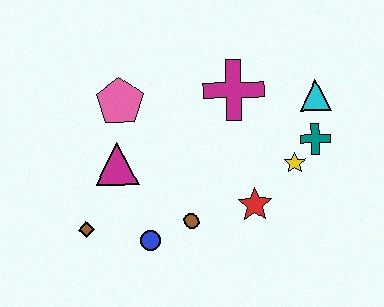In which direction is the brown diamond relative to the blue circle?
The brown diamond is to the left of the blue circle.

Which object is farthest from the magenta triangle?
The cyan triangle is farthest from the magenta triangle.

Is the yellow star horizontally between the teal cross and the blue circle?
Yes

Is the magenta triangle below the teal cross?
Yes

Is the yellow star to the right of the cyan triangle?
No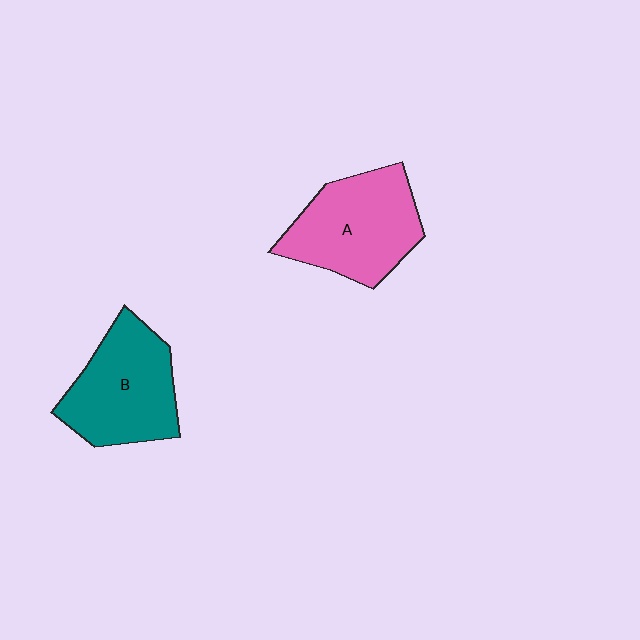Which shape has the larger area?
Shape A (pink).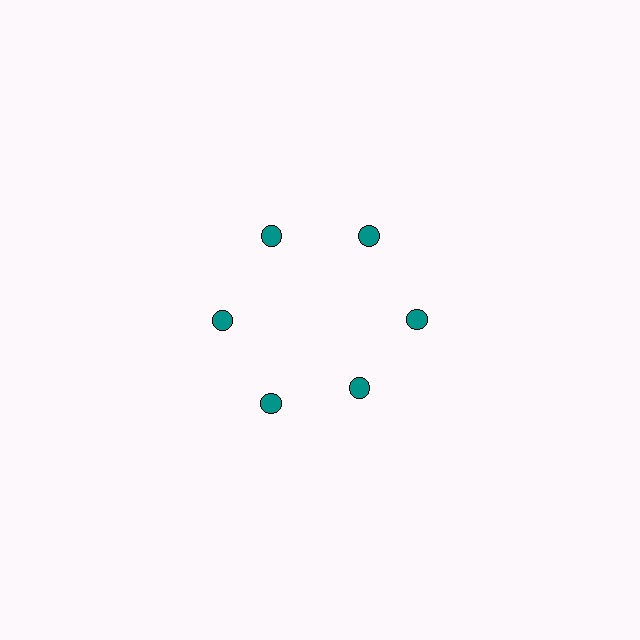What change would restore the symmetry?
The symmetry would be restored by moving it outward, back onto the ring so that all 6 circles sit at equal angles and equal distance from the center.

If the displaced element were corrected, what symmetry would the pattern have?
It would have 6-fold rotational symmetry — the pattern would map onto itself every 60 degrees.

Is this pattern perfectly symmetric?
No. The 6 teal circles are arranged in a ring, but one element near the 5 o'clock position is pulled inward toward the center, breaking the 6-fold rotational symmetry.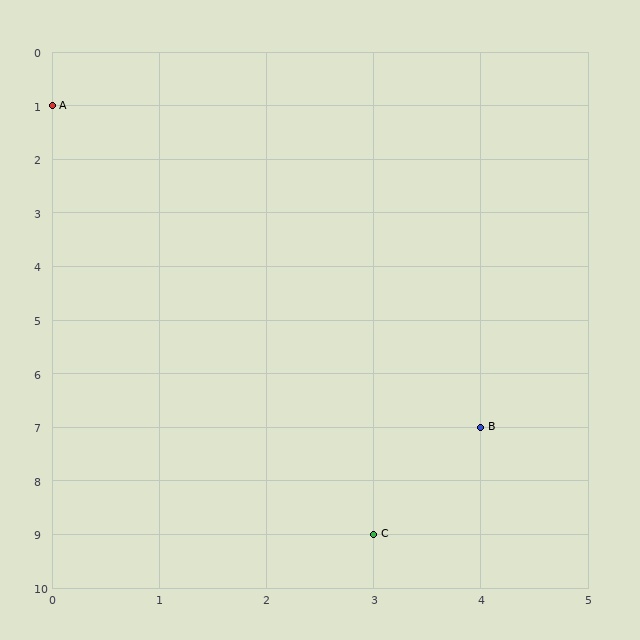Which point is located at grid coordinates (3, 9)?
Point C is at (3, 9).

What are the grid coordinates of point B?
Point B is at grid coordinates (4, 7).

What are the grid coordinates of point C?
Point C is at grid coordinates (3, 9).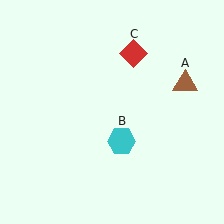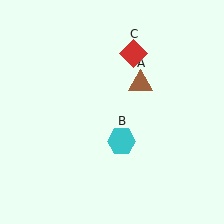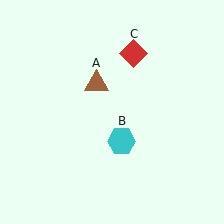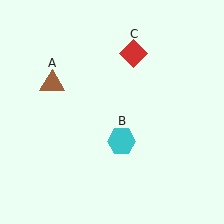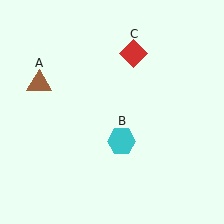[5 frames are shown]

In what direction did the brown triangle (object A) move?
The brown triangle (object A) moved left.